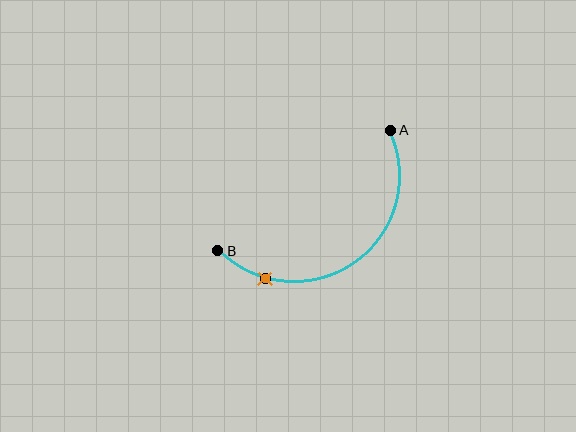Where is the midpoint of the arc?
The arc midpoint is the point on the curve farthest from the straight line joining A and B. It sits below and to the right of that line.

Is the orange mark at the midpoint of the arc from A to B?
No. The orange mark lies on the arc but is closer to endpoint B. The arc midpoint would be at the point on the curve equidistant along the arc from both A and B.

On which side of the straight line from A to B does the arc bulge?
The arc bulges below and to the right of the straight line connecting A and B.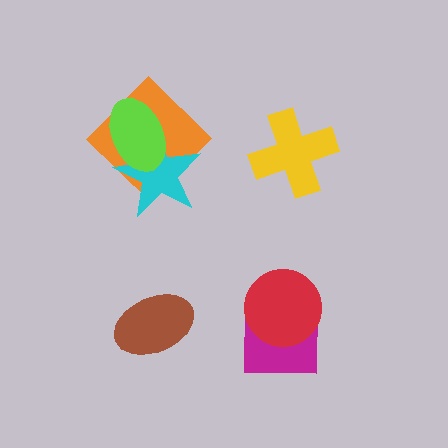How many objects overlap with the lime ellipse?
2 objects overlap with the lime ellipse.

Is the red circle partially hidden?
No, no other shape covers it.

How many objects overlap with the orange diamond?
2 objects overlap with the orange diamond.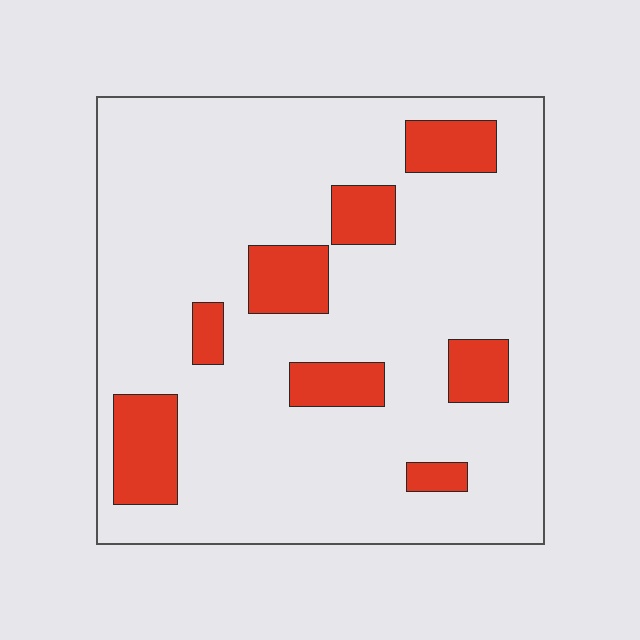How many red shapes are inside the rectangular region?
8.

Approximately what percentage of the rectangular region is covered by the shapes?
Approximately 15%.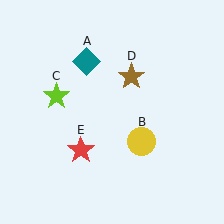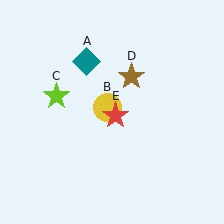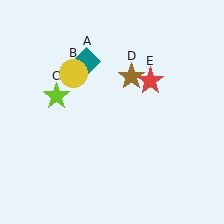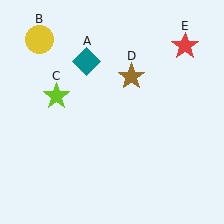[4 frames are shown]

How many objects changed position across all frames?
2 objects changed position: yellow circle (object B), red star (object E).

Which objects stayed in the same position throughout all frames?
Teal diamond (object A) and lime star (object C) and brown star (object D) remained stationary.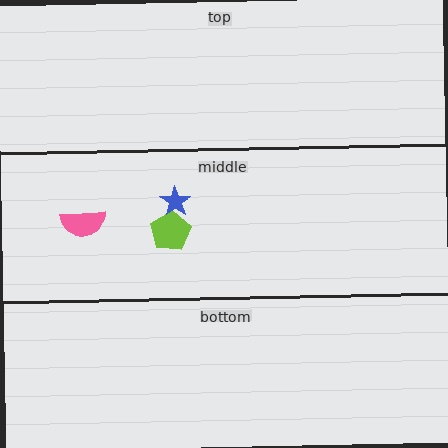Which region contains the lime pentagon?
The middle region.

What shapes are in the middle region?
The lime pentagon, the pink semicircle, the blue star.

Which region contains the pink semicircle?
The middle region.